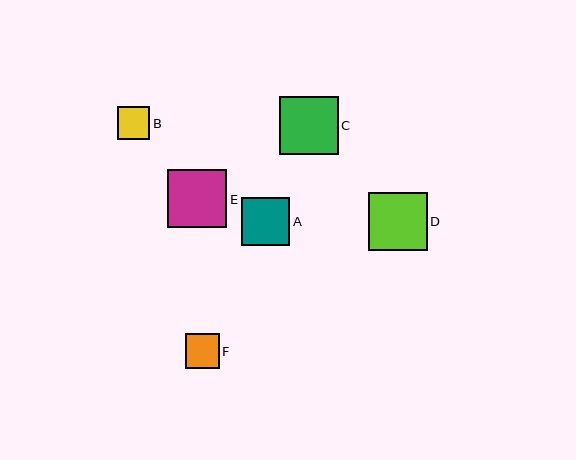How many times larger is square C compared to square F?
Square C is approximately 1.7 times the size of square F.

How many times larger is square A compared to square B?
Square A is approximately 1.5 times the size of square B.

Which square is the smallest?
Square B is the smallest with a size of approximately 32 pixels.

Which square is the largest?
Square E is the largest with a size of approximately 59 pixels.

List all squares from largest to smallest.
From largest to smallest: E, C, D, A, F, B.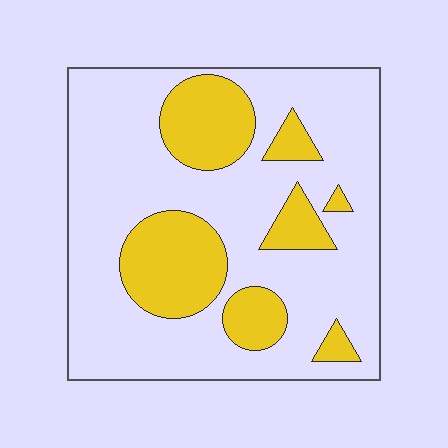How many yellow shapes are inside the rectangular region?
7.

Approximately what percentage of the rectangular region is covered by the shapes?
Approximately 25%.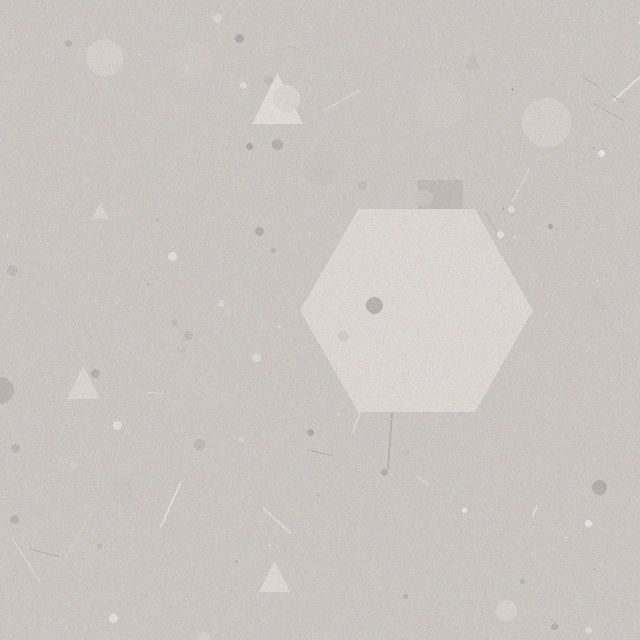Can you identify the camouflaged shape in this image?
The camouflaged shape is a hexagon.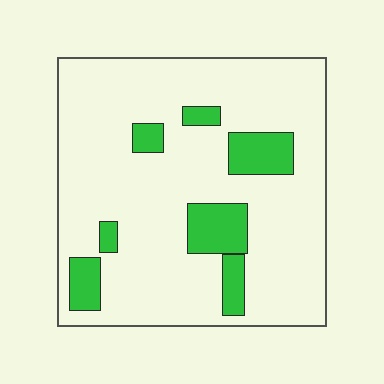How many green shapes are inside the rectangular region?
7.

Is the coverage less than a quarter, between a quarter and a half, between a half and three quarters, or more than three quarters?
Less than a quarter.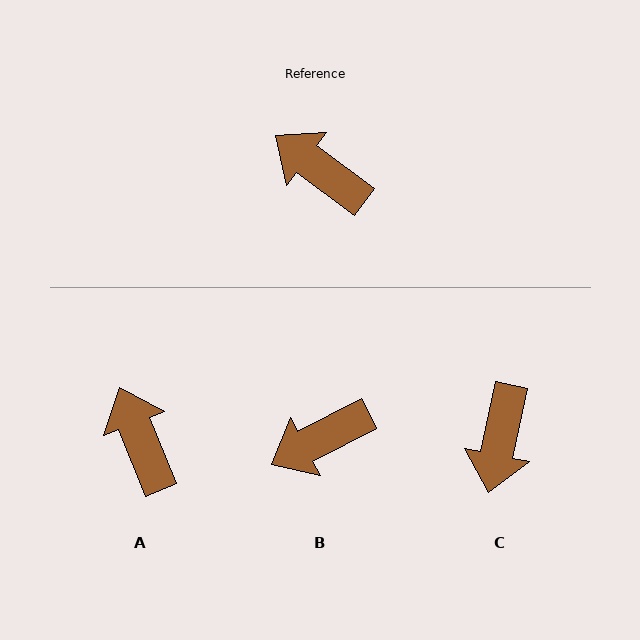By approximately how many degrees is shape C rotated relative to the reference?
Approximately 115 degrees counter-clockwise.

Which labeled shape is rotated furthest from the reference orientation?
C, about 115 degrees away.